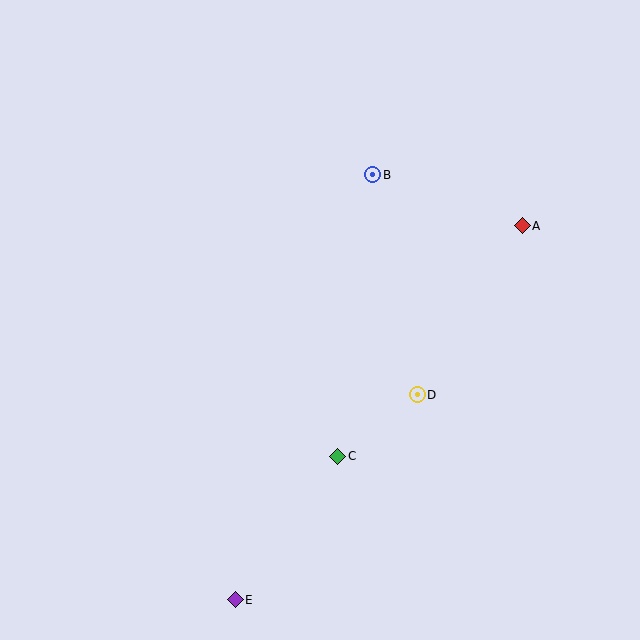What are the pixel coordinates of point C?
Point C is at (338, 456).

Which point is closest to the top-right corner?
Point A is closest to the top-right corner.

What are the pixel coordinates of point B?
Point B is at (373, 175).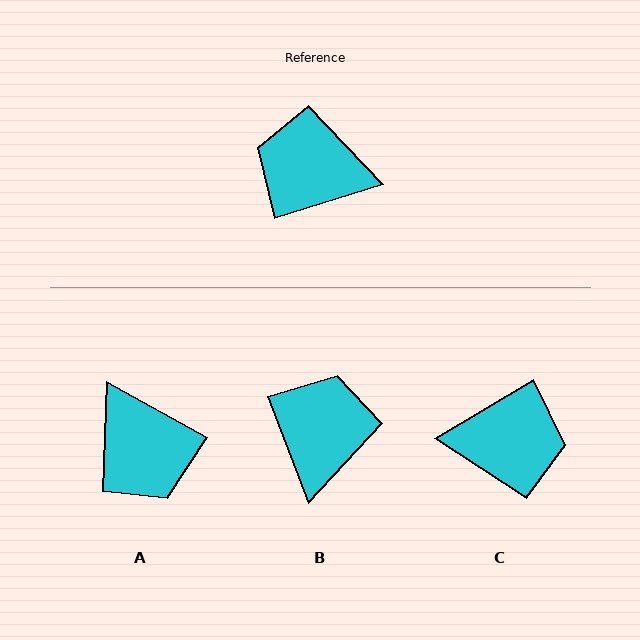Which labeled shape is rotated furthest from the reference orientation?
C, about 167 degrees away.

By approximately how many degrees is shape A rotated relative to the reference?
Approximately 134 degrees counter-clockwise.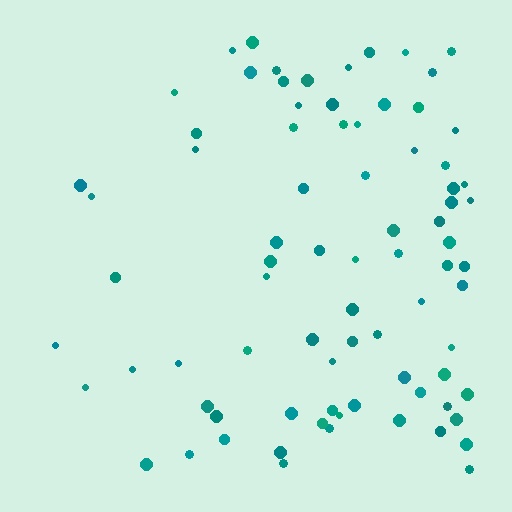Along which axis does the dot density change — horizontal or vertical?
Horizontal.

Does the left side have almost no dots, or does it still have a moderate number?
Still a moderate number, just noticeably fewer than the right.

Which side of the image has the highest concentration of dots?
The right.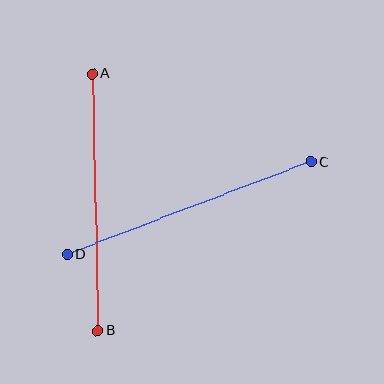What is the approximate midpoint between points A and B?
The midpoint is at approximately (95, 202) pixels.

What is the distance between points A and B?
The distance is approximately 257 pixels.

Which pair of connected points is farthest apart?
Points C and D are farthest apart.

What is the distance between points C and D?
The distance is approximately 261 pixels.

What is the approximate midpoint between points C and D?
The midpoint is at approximately (189, 208) pixels.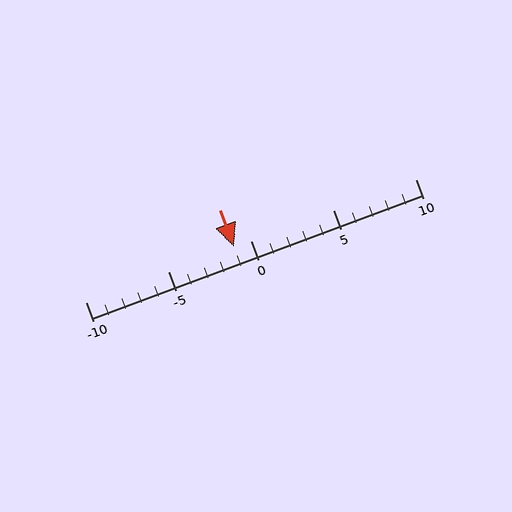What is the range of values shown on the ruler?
The ruler shows values from -10 to 10.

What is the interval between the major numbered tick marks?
The major tick marks are spaced 5 units apart.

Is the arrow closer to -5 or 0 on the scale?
The arrow is closer to 0.